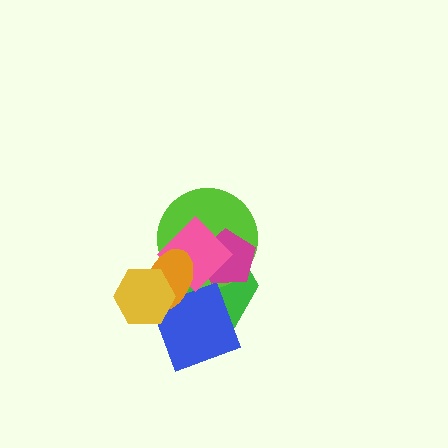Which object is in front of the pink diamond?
The orange ellipse is in front of the pink diamond.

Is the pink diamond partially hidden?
Yes, it is partially covered by another shape.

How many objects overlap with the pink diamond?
5 objects overlap with the pink diamond.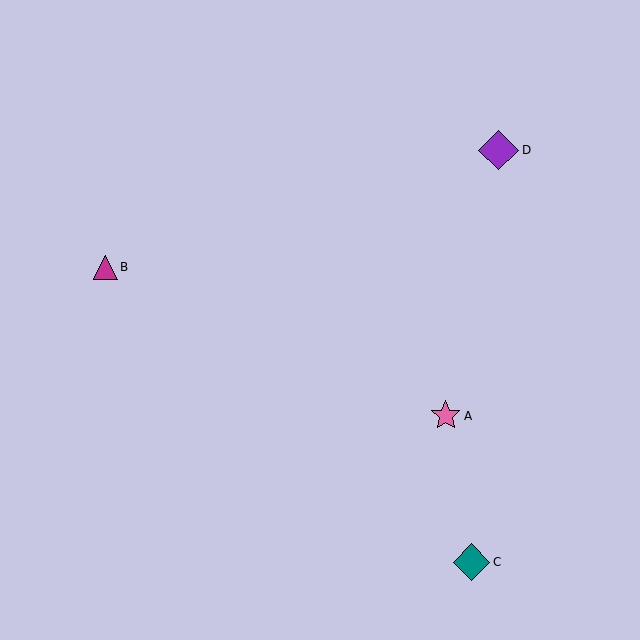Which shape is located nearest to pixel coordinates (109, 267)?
The magenta triangle (labeled B) at (105, 267) is nearest to that location.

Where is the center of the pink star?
The center of the pink star is at (446, 416).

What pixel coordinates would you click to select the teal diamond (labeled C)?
Click at (472, 562) to select the teal diamond C.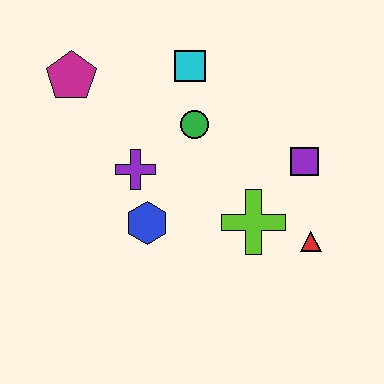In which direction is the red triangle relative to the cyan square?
The red triangle is below the cyan square.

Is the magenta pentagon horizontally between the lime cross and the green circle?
No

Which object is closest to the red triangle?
The lime cross is closest to the red triangle.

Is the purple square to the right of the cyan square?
Yes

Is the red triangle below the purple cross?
Yes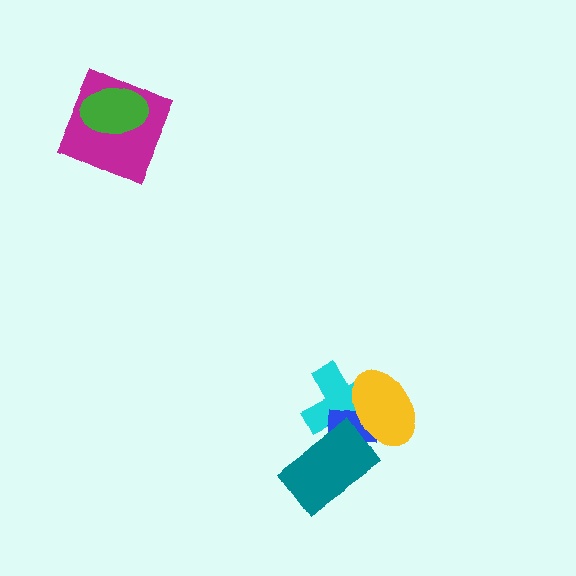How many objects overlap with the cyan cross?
3 objects overlap with the cyan cross.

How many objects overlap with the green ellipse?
1 object overlaps with the green ellipse.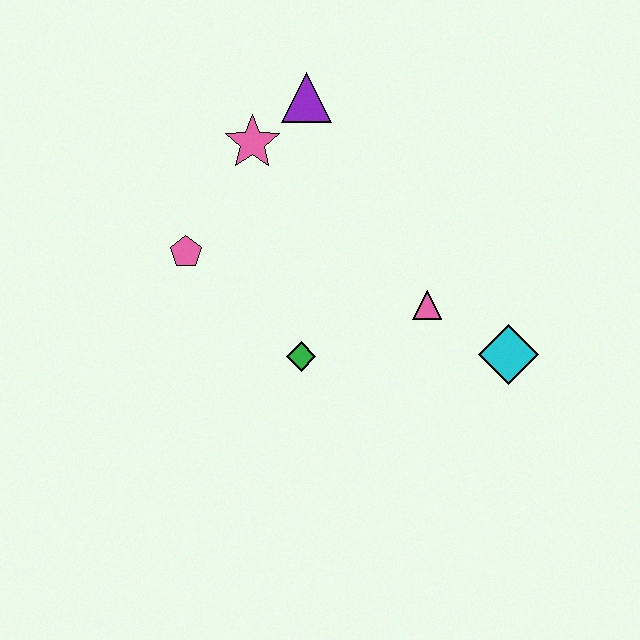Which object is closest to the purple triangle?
The pink star is closest to the purple triangle.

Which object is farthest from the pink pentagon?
The cyan diamond is farthest from the pink pentagon.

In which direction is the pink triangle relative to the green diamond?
The pink triangle is to the right of the green diamond.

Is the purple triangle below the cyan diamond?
No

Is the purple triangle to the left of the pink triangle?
Yes